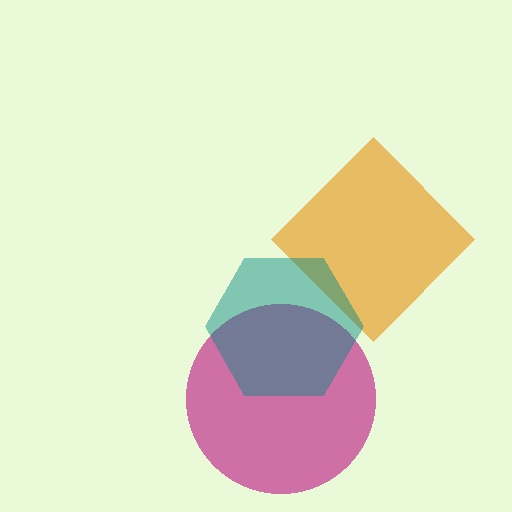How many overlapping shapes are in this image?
There are 3 overlapping shapes in the image.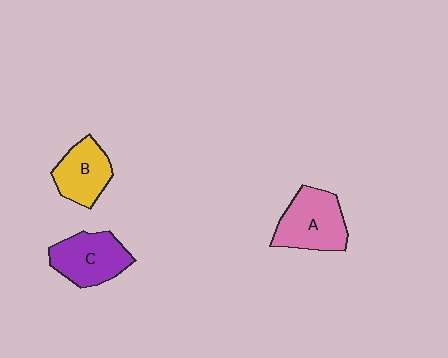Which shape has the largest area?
Shape A (pink).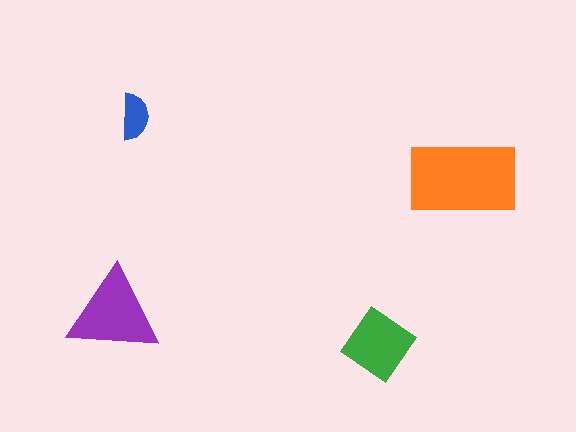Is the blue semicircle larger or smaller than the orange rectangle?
Smaller.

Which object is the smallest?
The blue semicircle.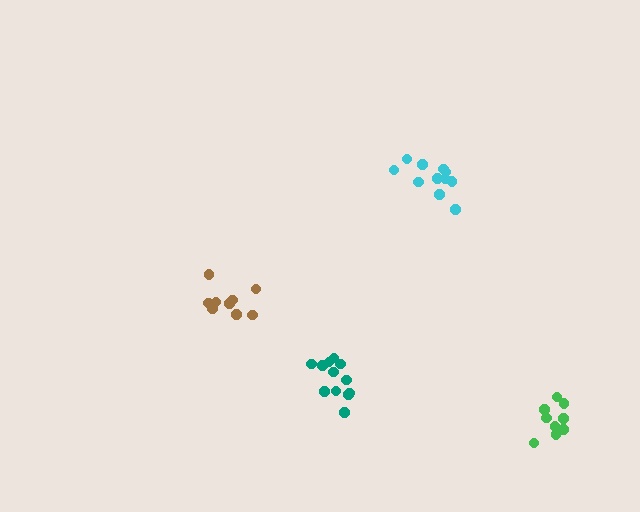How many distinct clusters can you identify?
There are 4 distinct clusters.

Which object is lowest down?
The green cluster is bottommost.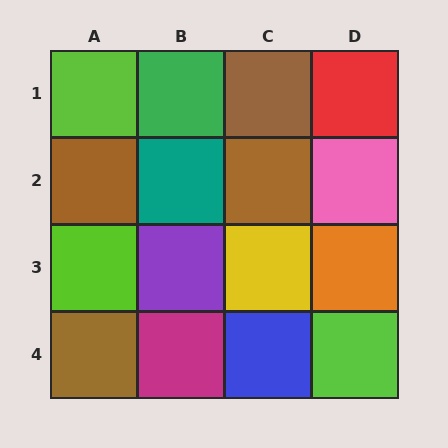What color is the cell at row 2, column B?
Teal.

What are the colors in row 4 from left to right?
Brown, magenta, blue, lime.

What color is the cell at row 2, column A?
Brown.